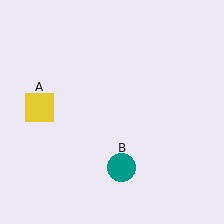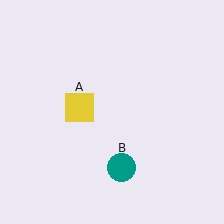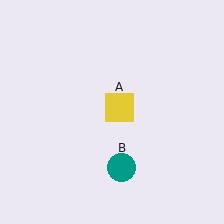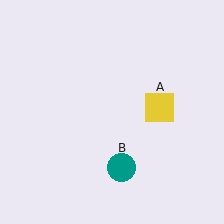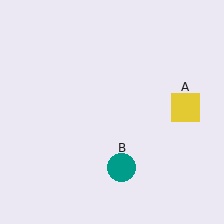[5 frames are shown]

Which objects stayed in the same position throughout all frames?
Teal circle (object B) remained stationary.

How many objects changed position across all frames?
1 object changed position: yellow square (object A).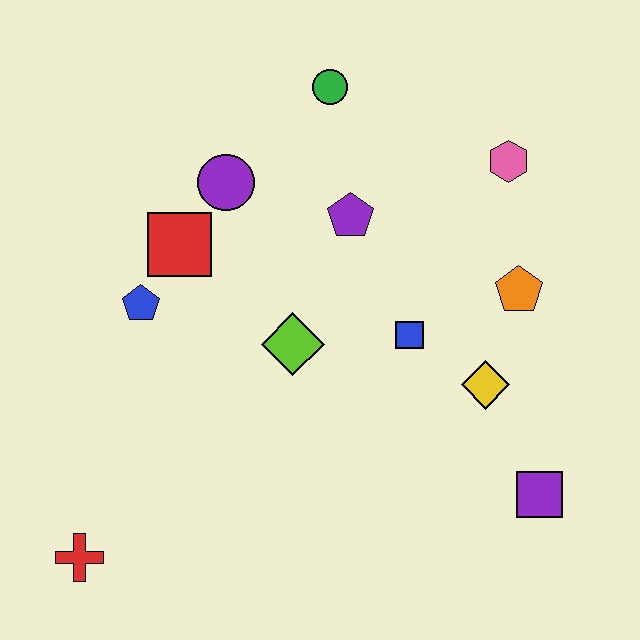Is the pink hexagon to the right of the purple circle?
Yes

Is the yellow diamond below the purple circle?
Yes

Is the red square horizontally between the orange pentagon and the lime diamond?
No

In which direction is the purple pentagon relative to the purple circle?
The purple pentagon is to the right of the purple circle.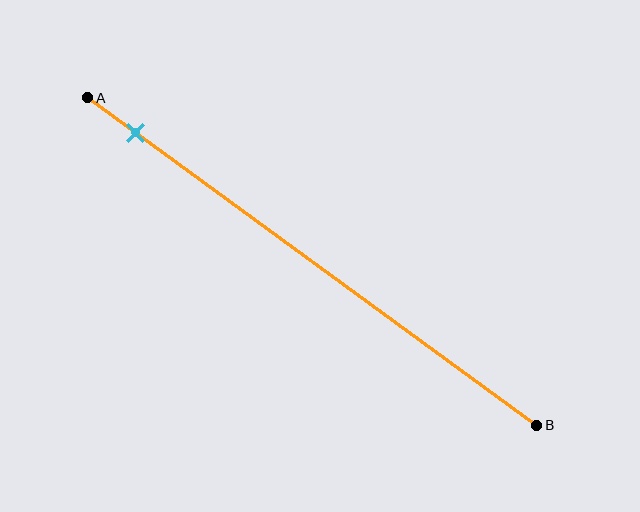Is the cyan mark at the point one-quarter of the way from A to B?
No, the mark is at about 10% from A, not at the 25% one-quarter point.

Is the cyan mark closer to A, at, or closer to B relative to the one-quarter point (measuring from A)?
The cyan mark is closer to point A than the one-quarter point of segment AB.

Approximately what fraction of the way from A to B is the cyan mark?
The cyan mark is approximately 10% of the way from A to B.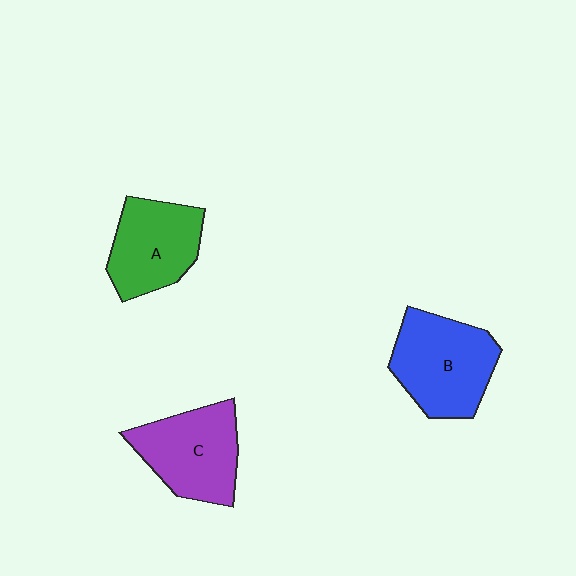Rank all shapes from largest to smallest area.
From largest to smallest: B (blue), C (purple), A (green).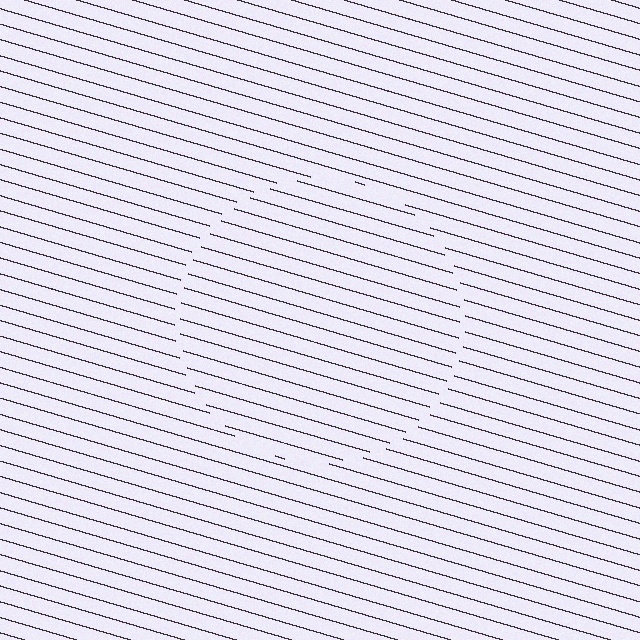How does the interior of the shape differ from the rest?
The interior of the shape contains the same grating, shifted by half a period — the contour is defined by the phase discontinuity where line-ends from the inner and outer gratings abut.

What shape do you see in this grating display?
An illusory circle. The interior of the shape contains the same grating, shifted by half a period — the contour is defined by the phase discontinuity where line-ends from the inner and outer gratings abut.